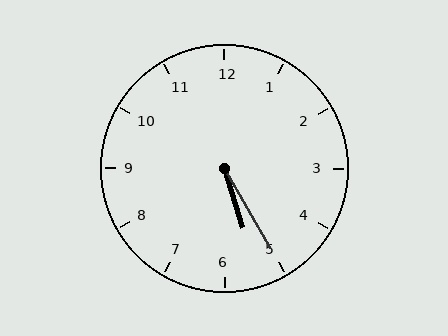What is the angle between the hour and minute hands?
Approximately 12 degrees.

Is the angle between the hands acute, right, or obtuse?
It is acute.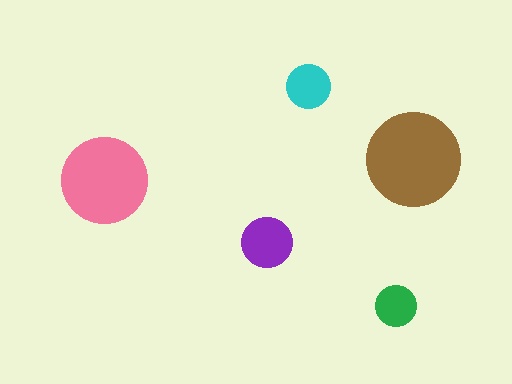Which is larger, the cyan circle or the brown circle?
The brown one.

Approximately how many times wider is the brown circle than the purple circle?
About 2 times wider.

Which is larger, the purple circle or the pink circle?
The pink one.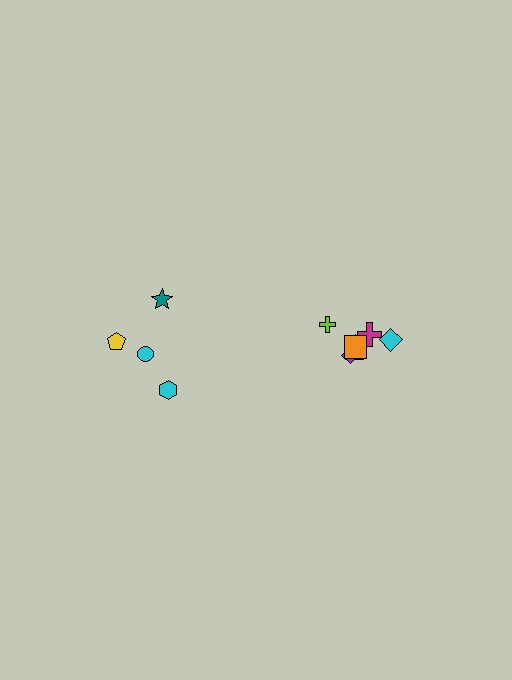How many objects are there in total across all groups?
There are 11 objects.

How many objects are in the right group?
There are 7 objects.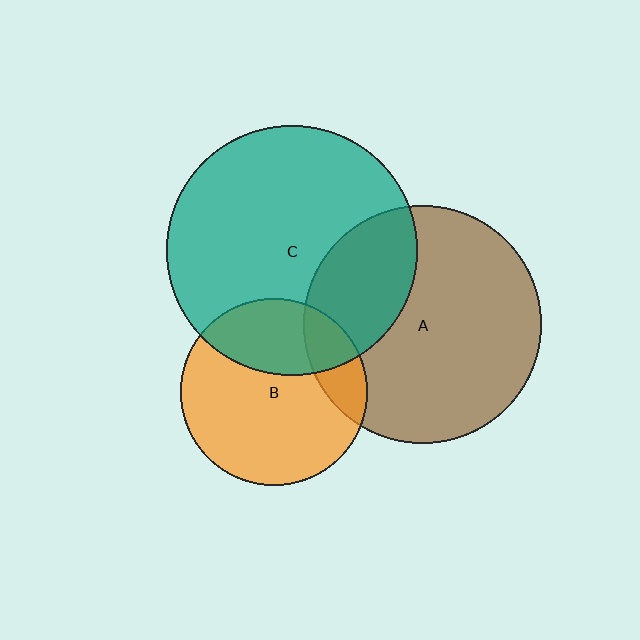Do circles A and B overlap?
Yes.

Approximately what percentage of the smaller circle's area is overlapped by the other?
Approximately 15%.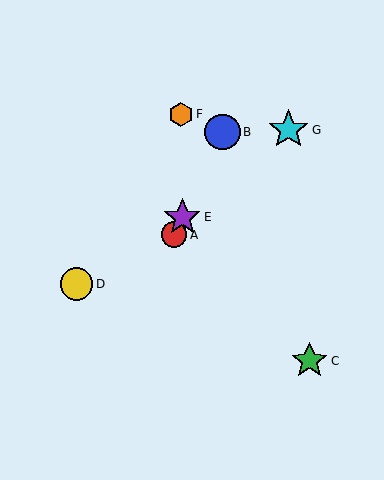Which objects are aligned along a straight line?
Objects A, B, E are aligned along a straight line.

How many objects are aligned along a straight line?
3 objects (A, B, E) are aligned along a straight line.